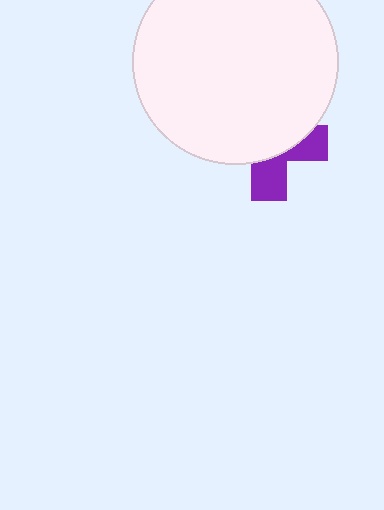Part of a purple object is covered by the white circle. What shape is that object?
It is a cross.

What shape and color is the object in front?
The object in front is a white circle.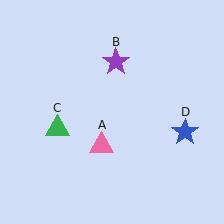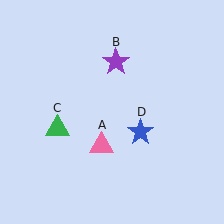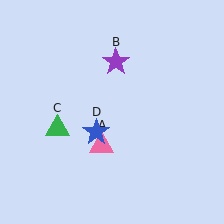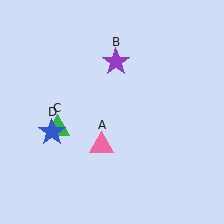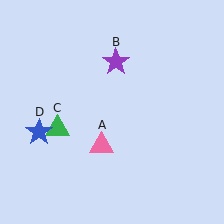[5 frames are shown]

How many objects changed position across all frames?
1 object changed position: blue star (object D).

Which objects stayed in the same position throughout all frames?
Pink triangle (object A) and purple star (object B) and green triangle (object C) remained stationary.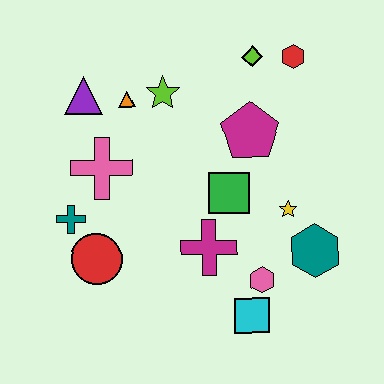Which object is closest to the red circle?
The teal cross is closest to the red circle.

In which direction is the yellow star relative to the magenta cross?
The yellow star is to the right of the magenta cross.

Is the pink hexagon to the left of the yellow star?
Yes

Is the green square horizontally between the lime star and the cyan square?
Yes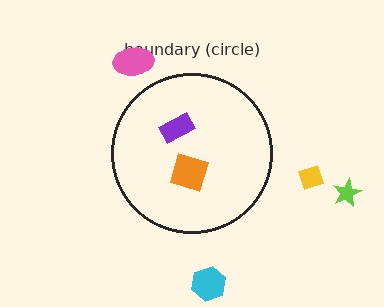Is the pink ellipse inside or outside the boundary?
Outside.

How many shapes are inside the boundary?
2 inside, 4 outside.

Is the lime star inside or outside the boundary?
Outside.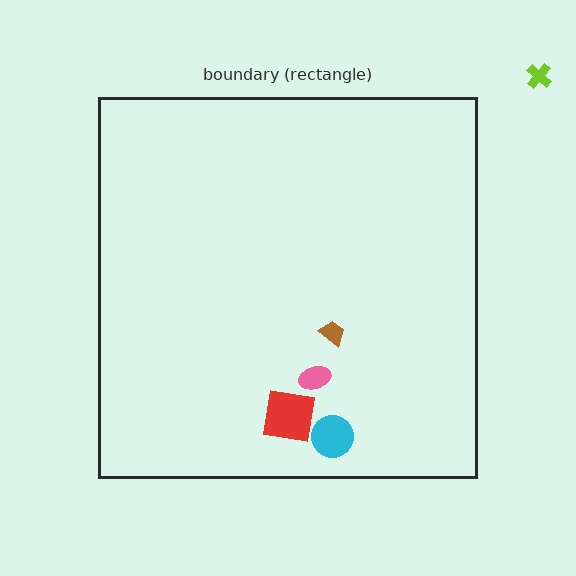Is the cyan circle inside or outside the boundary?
Inside.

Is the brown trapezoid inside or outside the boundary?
Inside.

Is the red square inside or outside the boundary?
Inside.